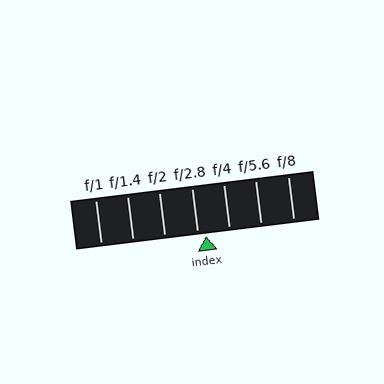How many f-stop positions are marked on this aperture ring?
There are 7 f-stop positions marked.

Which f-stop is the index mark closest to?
The index mark is closest to f/2.8.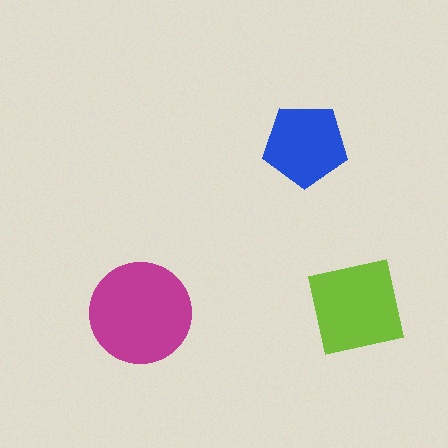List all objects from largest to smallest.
The magenta circle, the lime square, the blue pentagon.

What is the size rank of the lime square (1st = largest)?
2nd.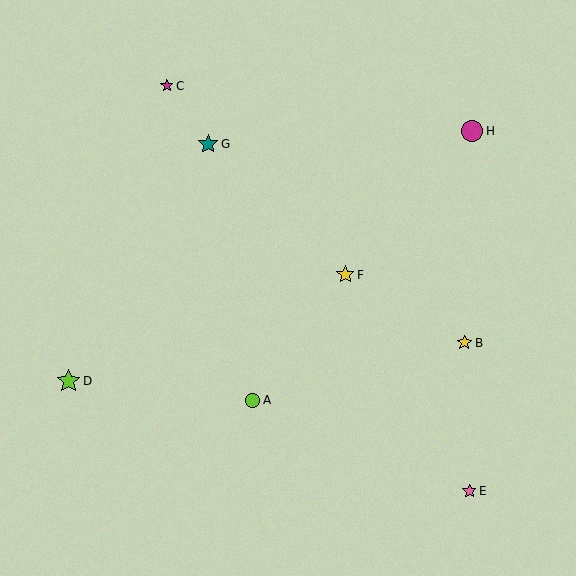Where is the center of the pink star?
The center of the pink star is at (469, 491).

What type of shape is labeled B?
Shape B is a yellow star.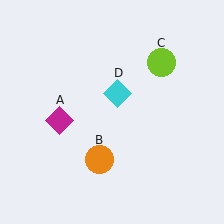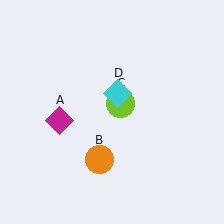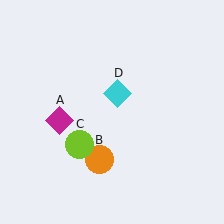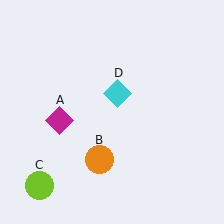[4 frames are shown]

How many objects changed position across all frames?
1 object changed position: lime circle (object C).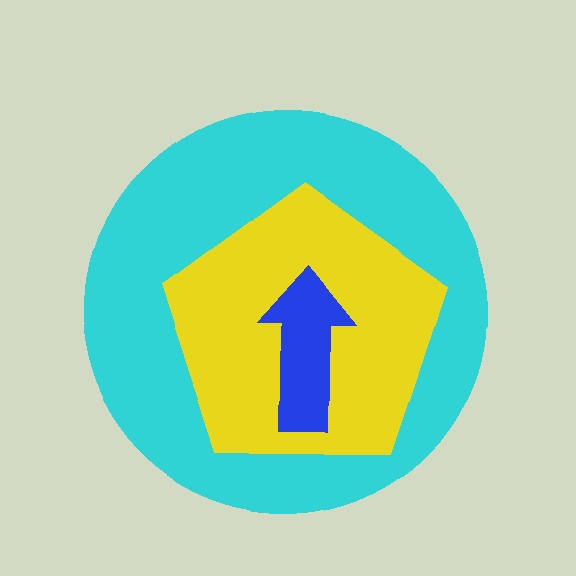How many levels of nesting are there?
3.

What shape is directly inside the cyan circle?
The yellow pentagon.